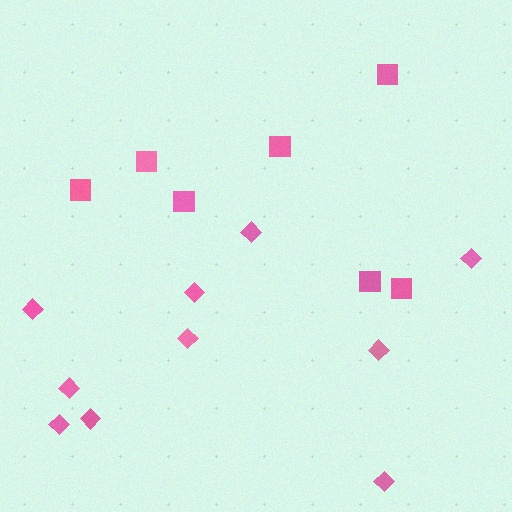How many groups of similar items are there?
There are 2 groups: one group of squares (7) and one group of diamonds (10).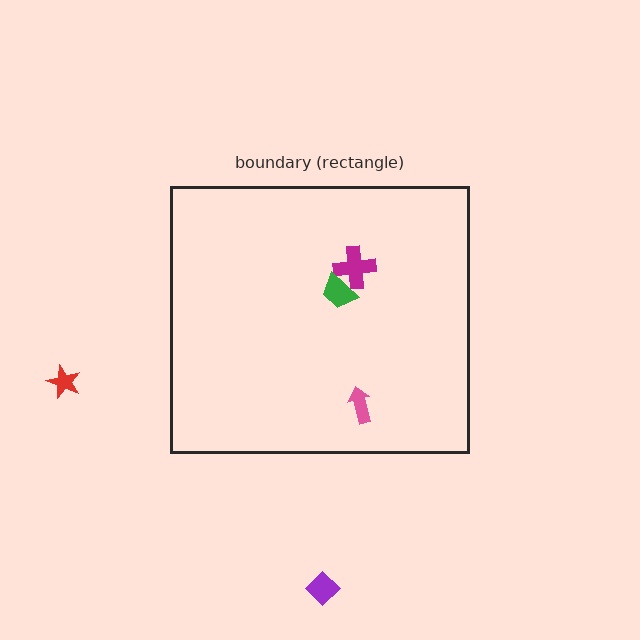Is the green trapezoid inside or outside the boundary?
Inside.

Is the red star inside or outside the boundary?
Outside.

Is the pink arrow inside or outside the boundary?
Inside.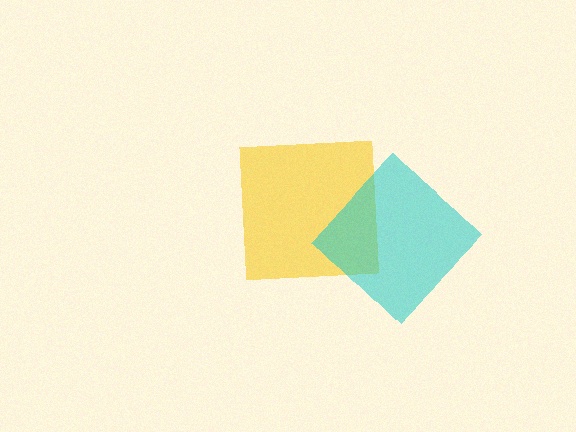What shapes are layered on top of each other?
The layered shapes are: a yellow square, a cyan diamond.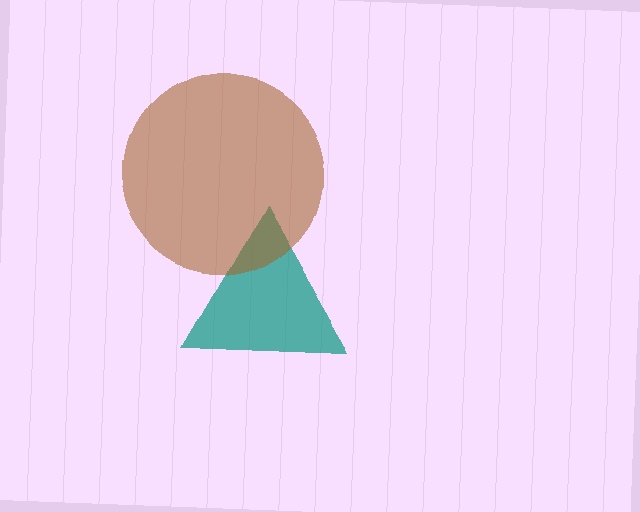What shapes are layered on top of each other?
The layered shapes are: a teal triangle, a brown circle.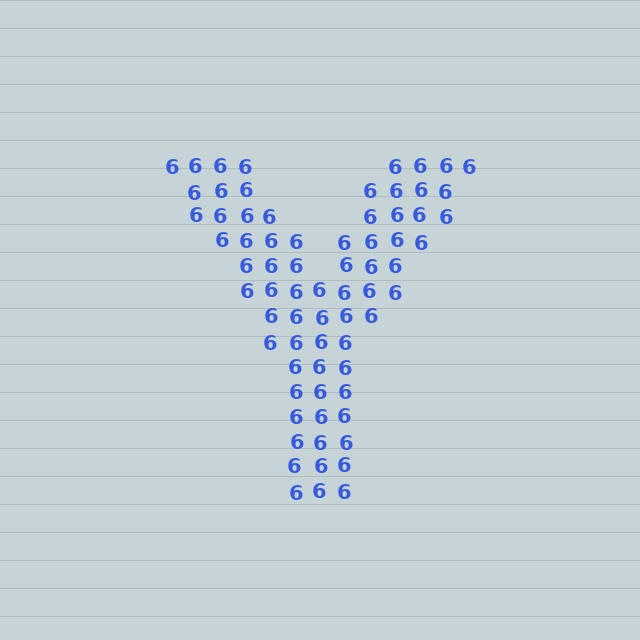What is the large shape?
The large shape is the letter Y.